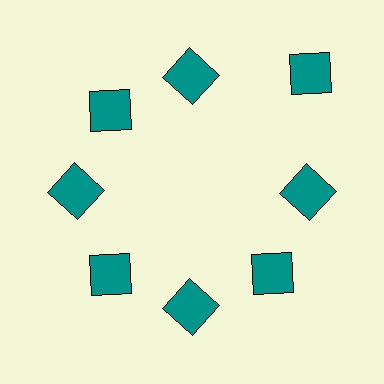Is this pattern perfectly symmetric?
No. The 8 teal squares are arranged in a ring, but one element near the 2 o'clock position is pushed outward from the center, breaking the 8-fold rotational symmetry.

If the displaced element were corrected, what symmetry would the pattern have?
It would have 8-fold rotational symmetry — the pattern would map onto itself every 45 degrees.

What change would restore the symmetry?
The symmetry would be restored by moving it inward, back onto the ring so that all 8 squares sit at equal angles and equal distance from the center.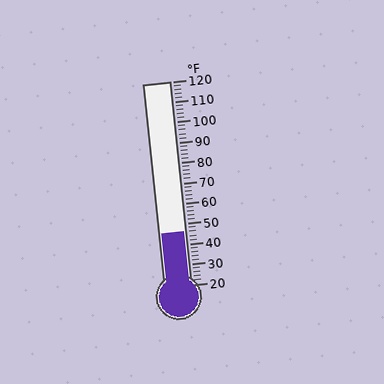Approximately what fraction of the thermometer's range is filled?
The thermometer is filled to approximately 25% of its range.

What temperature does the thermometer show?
The thermometer shows approximately 46°F.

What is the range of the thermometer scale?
The thermometer scale ranges from 20°F to 120°F.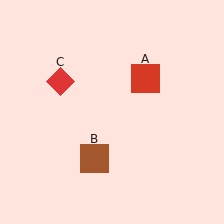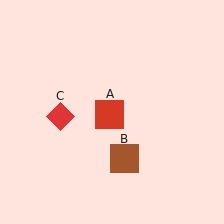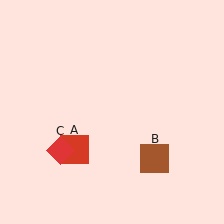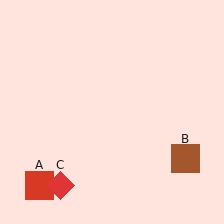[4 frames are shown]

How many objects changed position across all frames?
3 objects changed position: red square (object A), brown square (object B), red diamond (object C).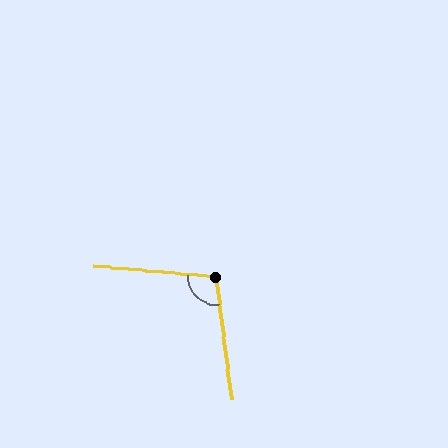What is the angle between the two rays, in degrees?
Approximately 102 degrees.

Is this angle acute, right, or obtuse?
It is obtuse.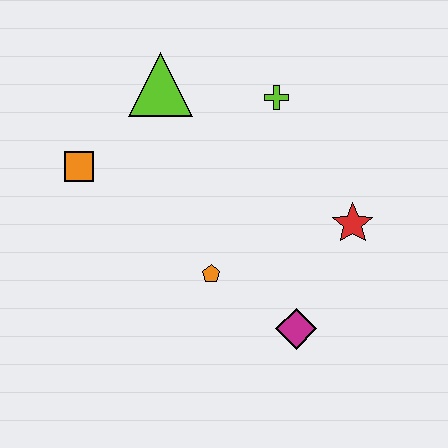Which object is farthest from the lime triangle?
The magenta diamond is farthest from the lime triangle.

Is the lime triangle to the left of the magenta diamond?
Yes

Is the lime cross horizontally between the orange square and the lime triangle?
No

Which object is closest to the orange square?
The lime triangle is closest to the orange square.